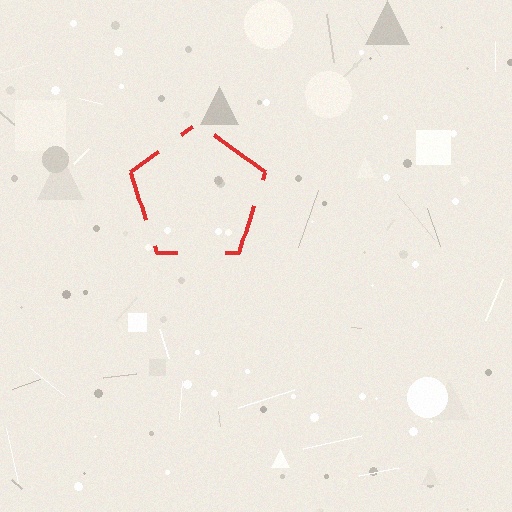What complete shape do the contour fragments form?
The contour fragments form a pentagon.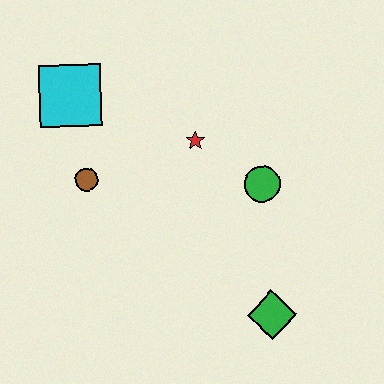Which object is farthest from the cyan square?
The green diamond is farthest from the cyan square.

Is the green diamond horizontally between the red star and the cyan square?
No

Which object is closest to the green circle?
The red star is closest to the green circle.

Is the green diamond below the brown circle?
Yes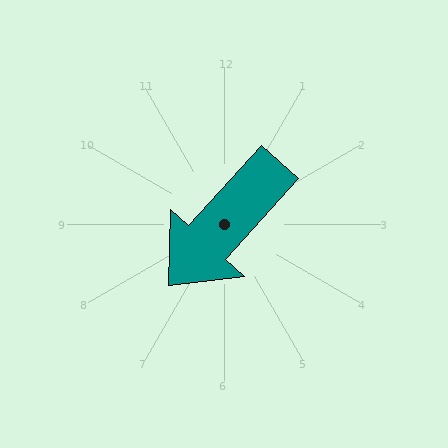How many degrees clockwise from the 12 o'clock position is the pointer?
Approximately 222 degrees.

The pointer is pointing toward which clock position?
Roughly 7 o'clock.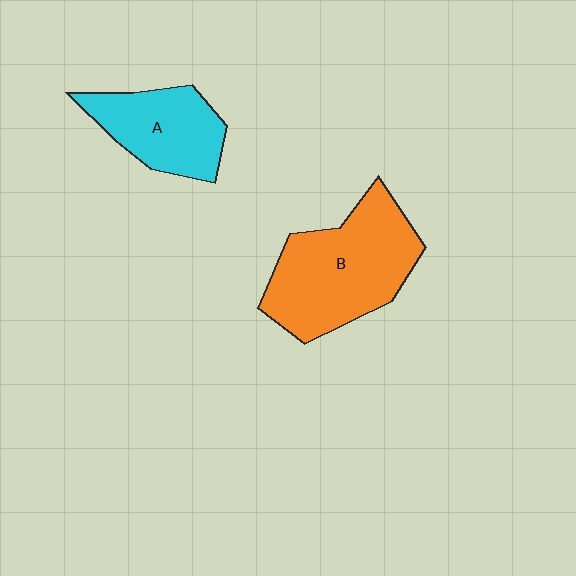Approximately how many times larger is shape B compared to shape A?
Approximately 1.6 times.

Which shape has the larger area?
Shape B (orange).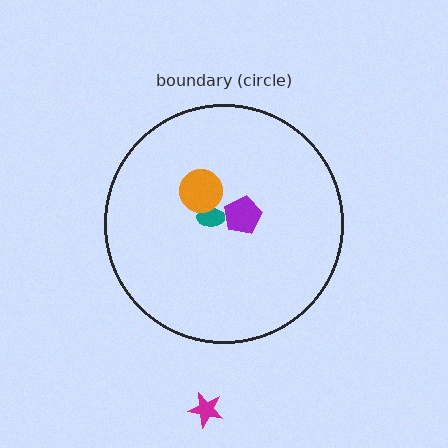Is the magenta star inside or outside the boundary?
Outside.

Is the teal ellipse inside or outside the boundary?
Inside.